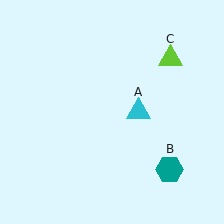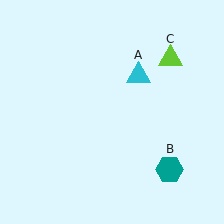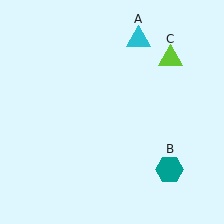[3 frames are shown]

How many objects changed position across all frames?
1 object changed position: cyan triangle (object A).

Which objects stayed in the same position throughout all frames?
Teal hexagon (object B) and lime triangle (object C) remained stationary.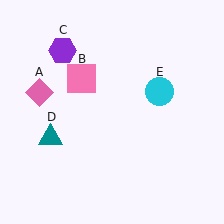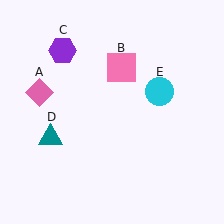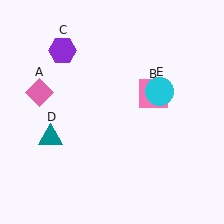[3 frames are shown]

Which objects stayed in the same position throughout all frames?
Pink diamond (object A) and purple hexagon (object C) and teal triangle (object D) and cyan circle (object E) remained stationary.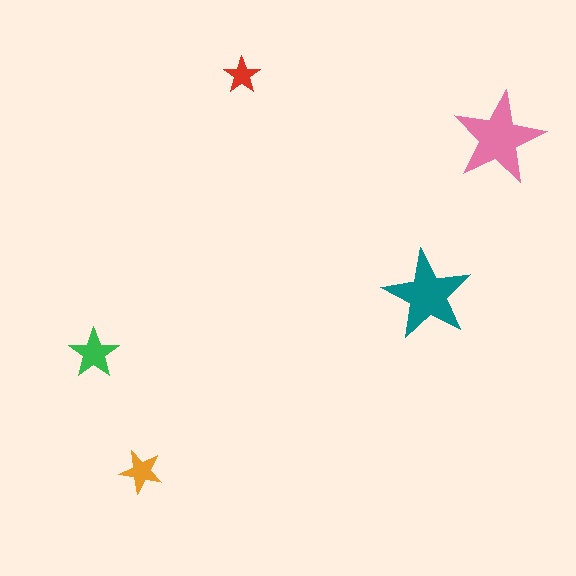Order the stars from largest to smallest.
the pink one, the teal one, the green one, the orange one, the red one.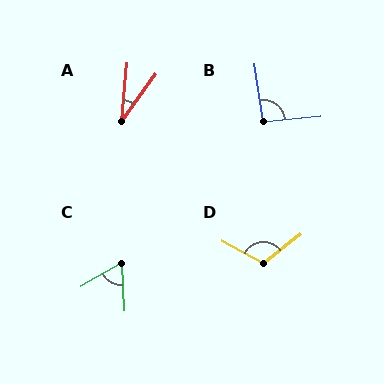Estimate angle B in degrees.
Approximately 93 degrees.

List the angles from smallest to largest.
A (31°), C (63°), B (93°), D (114°).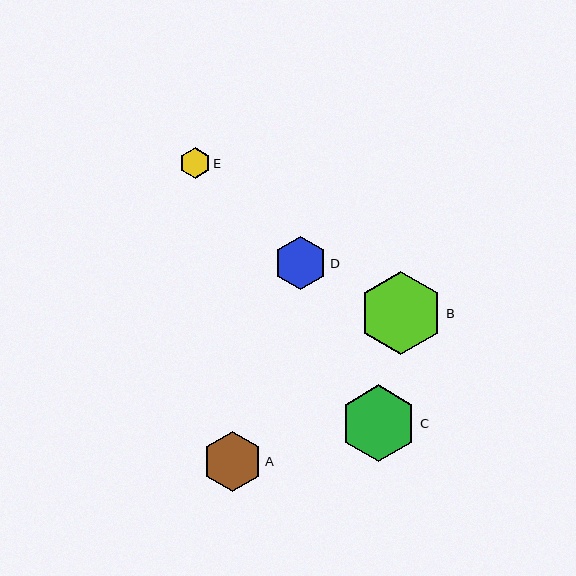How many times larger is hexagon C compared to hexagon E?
Hexagon C is approximately 2.5 times the size of hexagon E.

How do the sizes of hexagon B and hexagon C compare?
Hexagon B and hexagon C are approximately the same size.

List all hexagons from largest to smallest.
From largest to smallest: B, C, A, D, E.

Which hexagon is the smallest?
Hexagon E is the smallest with a size of approximately 30 pixels.